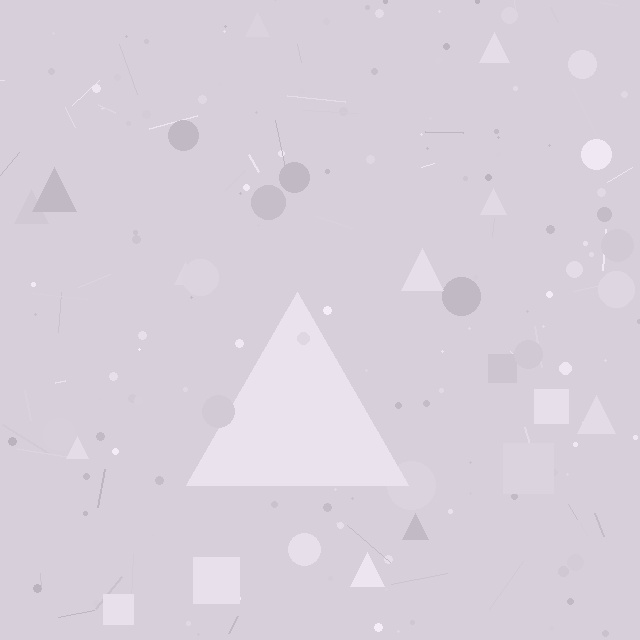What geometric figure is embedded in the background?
A triangle is embedded in the background.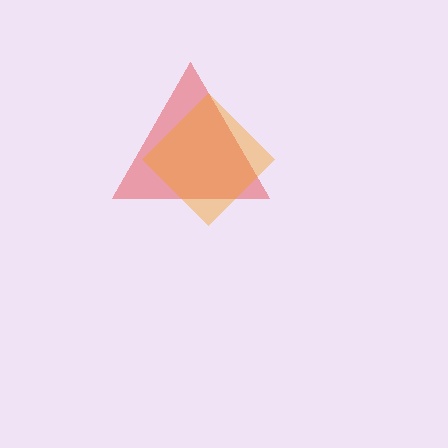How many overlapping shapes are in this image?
There are 2 overlapping shapes in the image.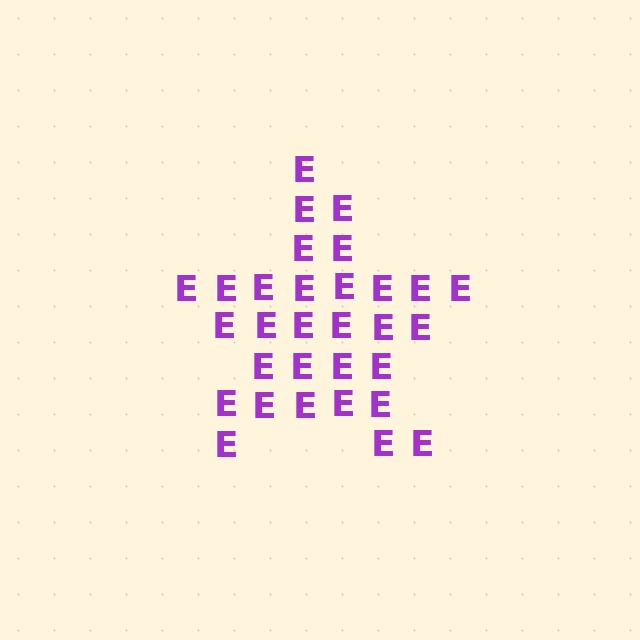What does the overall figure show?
The overall figure shows a star.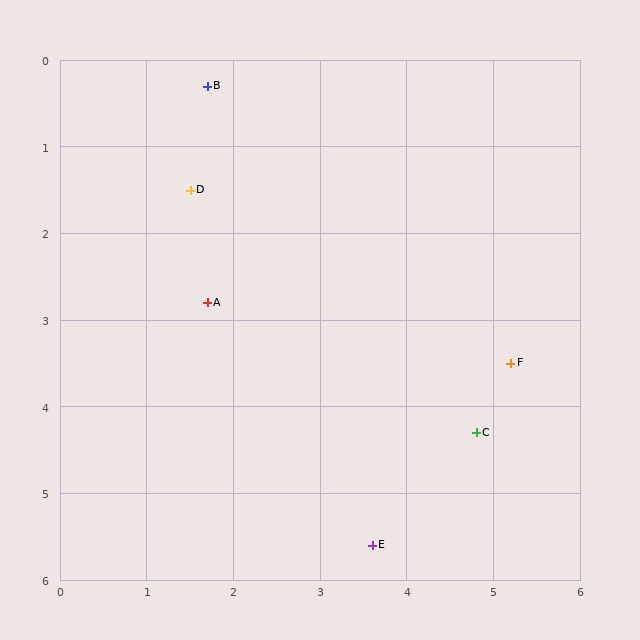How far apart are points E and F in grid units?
Points E and F are about 2.6 grid units apart.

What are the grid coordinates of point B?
Point B is at approximately (1.7, 0.3).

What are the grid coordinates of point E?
Point E is at approximately (3.6, 5.6).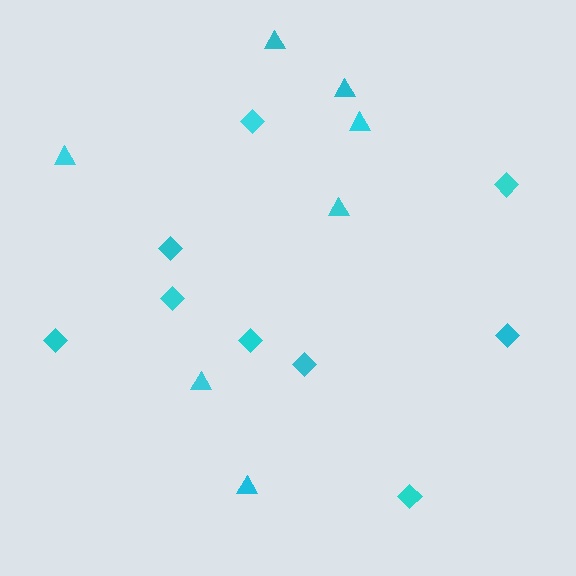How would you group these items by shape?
There are 2 groups: one group of diamonds (9) and one group of triangles (7).